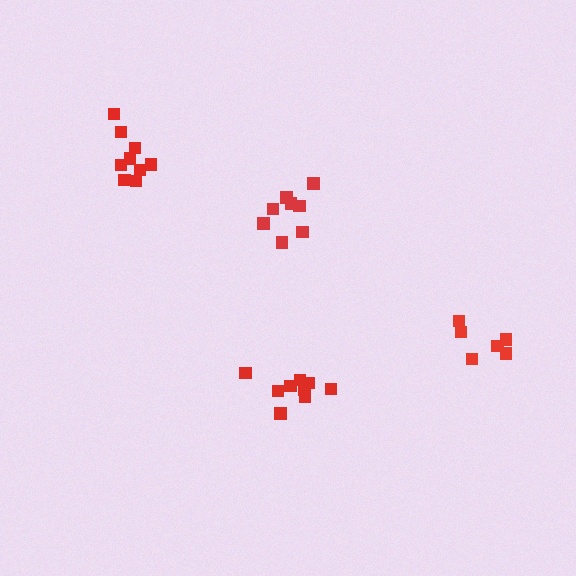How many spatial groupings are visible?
There are 4 spatial groupings.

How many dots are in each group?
Group 1: 6 dots, Group 2: 8 dots, Group 3: 9 dots, Group 4: 9 dots (32 total).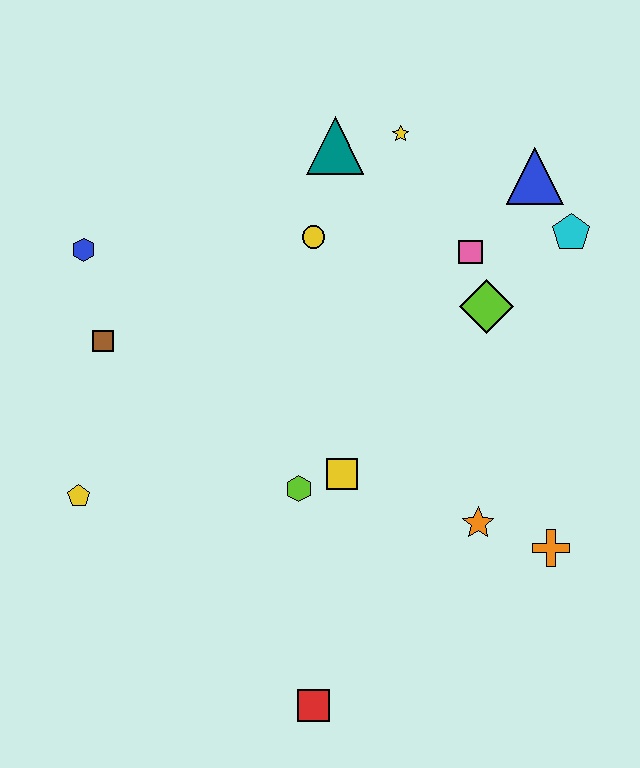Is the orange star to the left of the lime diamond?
Yes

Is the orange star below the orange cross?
No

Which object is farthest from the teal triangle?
The red square is farthest from the teal triangle.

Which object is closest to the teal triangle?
The yellow star is closest to the teal triangle.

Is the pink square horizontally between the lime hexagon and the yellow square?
No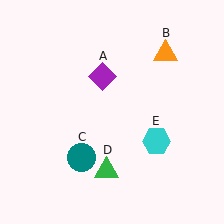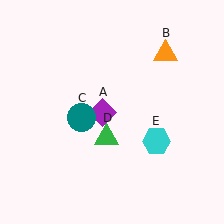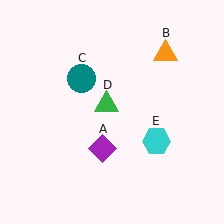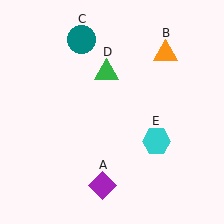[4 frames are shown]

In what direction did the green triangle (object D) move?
The green triangle (object D) moved up.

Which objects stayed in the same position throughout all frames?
Orange triangle (object B) and cyan hexagon (object E) remained stationary.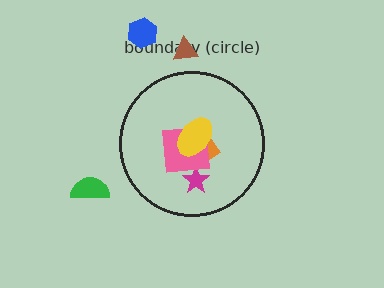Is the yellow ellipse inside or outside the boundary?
Inside.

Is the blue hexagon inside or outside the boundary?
Outside.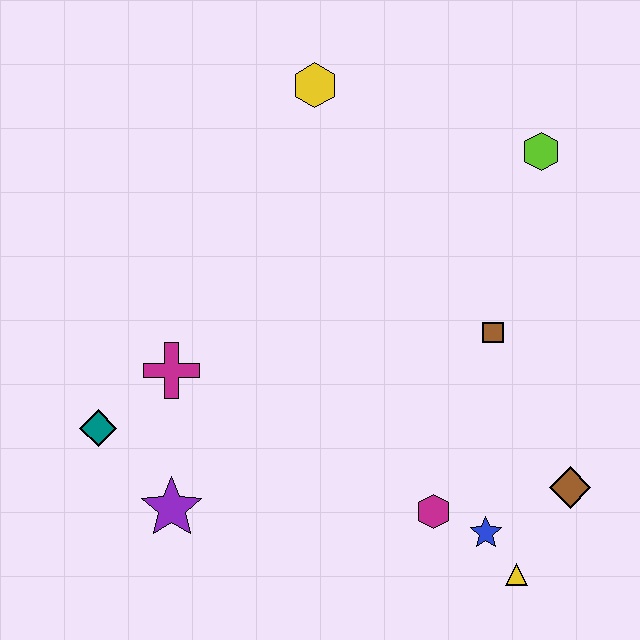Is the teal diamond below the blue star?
No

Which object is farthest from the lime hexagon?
The teal diamond is farthest from the lime hexagon.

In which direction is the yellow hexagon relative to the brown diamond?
The yellow hexagon is above the brown diamond.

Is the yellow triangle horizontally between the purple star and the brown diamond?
Yes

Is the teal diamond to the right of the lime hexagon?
No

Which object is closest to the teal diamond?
The magenta cross is closest to the teal diamond.